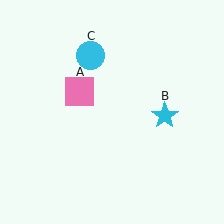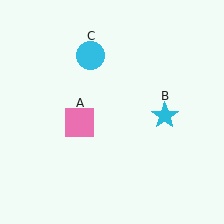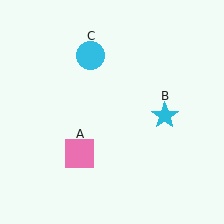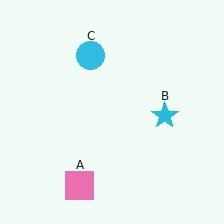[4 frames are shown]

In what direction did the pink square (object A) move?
The pink square (object A) moved down.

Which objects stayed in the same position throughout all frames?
Cyan star (object B) and cyan circle (object C) remained stationary.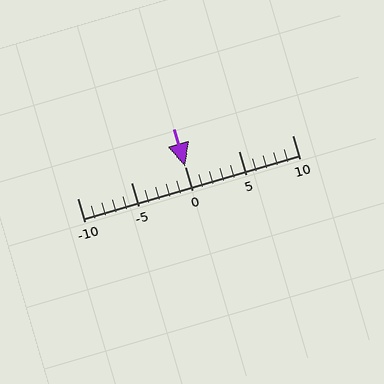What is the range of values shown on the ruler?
The ruler shows values from -10 to 10.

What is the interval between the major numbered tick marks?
The major tick marks are spaced 5 units apart.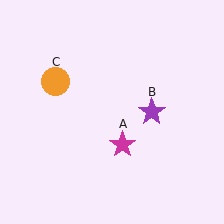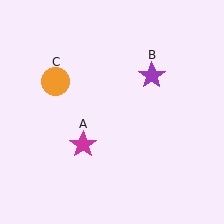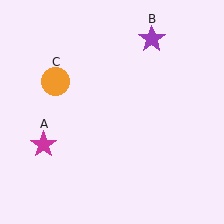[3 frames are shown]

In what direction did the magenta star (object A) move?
The magenta star (object A) moved left.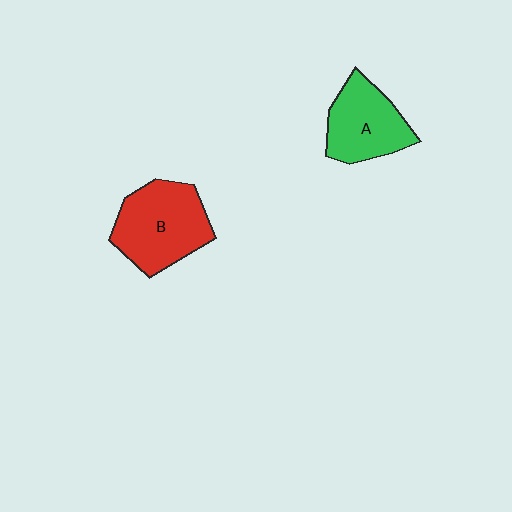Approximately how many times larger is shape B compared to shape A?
Approximately 1.2 times.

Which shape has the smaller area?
Shape A (green).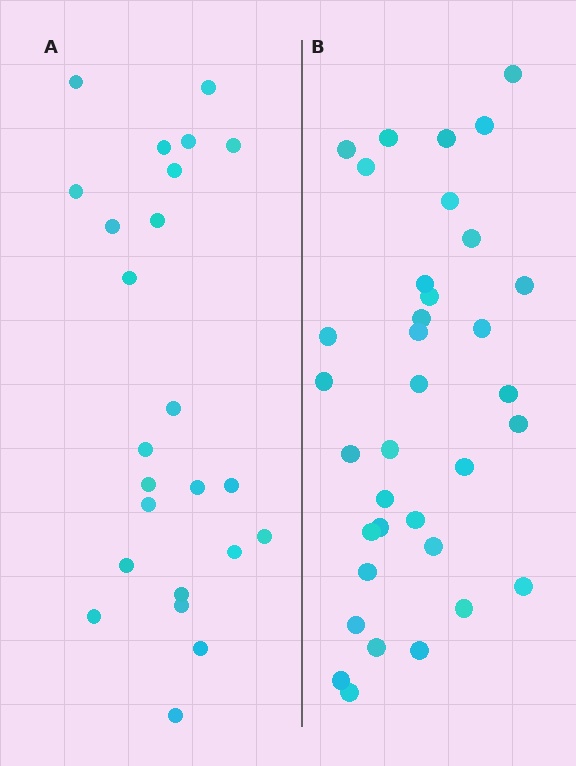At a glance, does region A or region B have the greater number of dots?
Region B (the right region) has more dots.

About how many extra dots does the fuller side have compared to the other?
Region B has roughly 12 or so more dots than region A.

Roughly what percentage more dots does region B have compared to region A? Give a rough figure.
About 45% more.